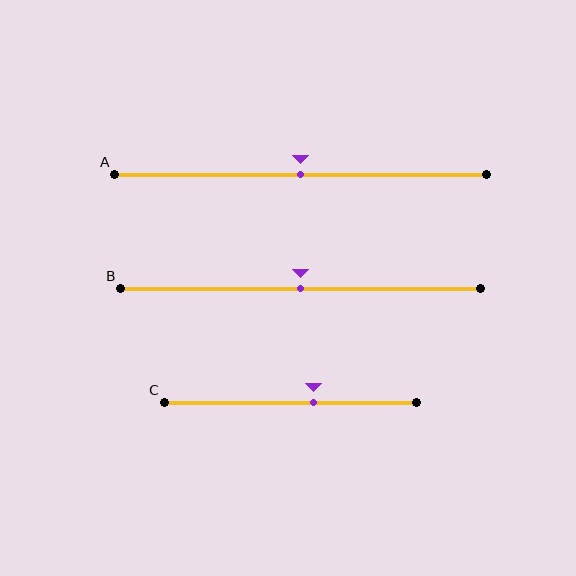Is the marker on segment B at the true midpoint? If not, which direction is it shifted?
Yes, the marker on segment B is at the true midpoint.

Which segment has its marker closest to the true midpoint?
Segment A has its marker closest to the true midpoint.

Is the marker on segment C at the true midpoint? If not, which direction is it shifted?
No, the marker on segment C is shifted to the right by about 9% of the segment length.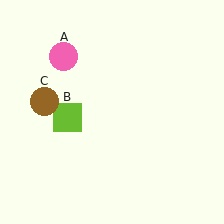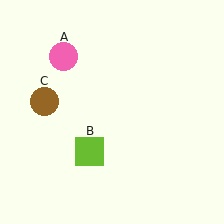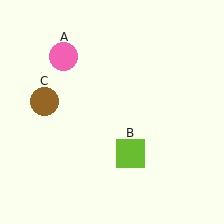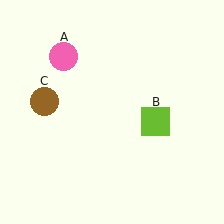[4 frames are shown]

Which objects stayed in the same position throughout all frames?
Pink circle (object A) and brown circle (object C) remained stationary.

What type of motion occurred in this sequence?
The lime square (object B) rotated counterclockwise around the center of the scene.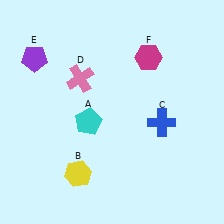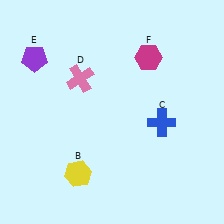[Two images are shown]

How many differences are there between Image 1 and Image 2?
There is 1 difference between the two images.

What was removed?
The cyan pentagon (A) was removed in Image 2.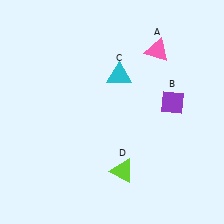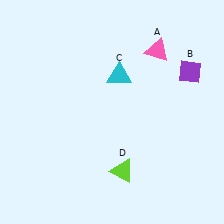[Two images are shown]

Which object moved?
The purple diamond (B) moved up.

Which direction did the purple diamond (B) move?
The purple diamond (B) moved up.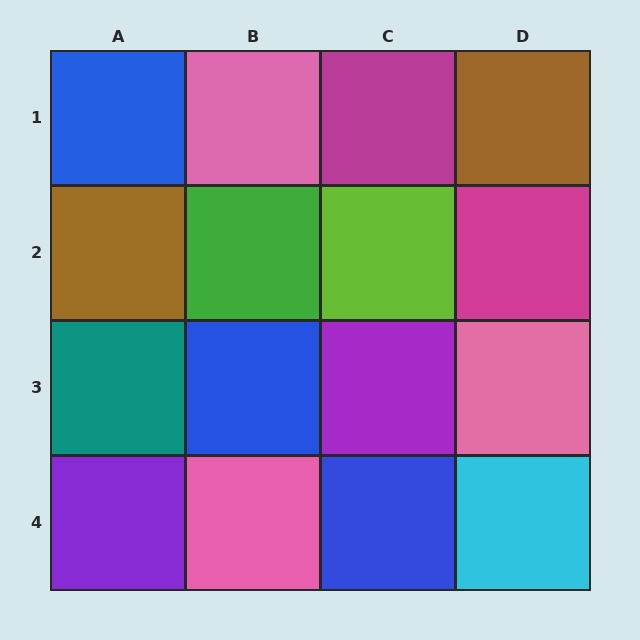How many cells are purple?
2 cells are purple.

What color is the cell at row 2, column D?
Magenta.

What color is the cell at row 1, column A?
Blue.